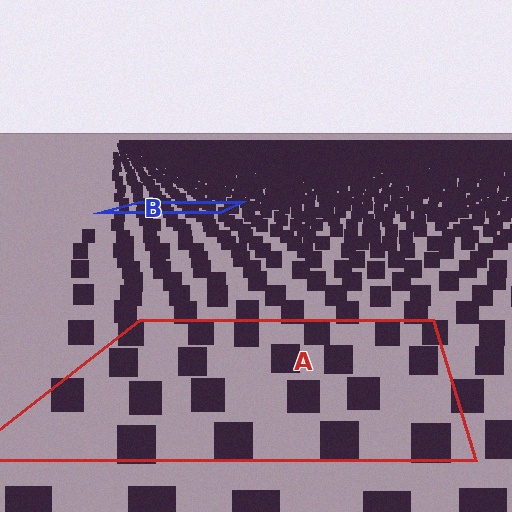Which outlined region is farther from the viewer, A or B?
Region B is farther from the viewer — the texture elements inside it appear smaller and more densely packed.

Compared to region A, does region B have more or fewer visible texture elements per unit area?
Region B has more texture elements per unit area — they are packed more densely because it is farther away.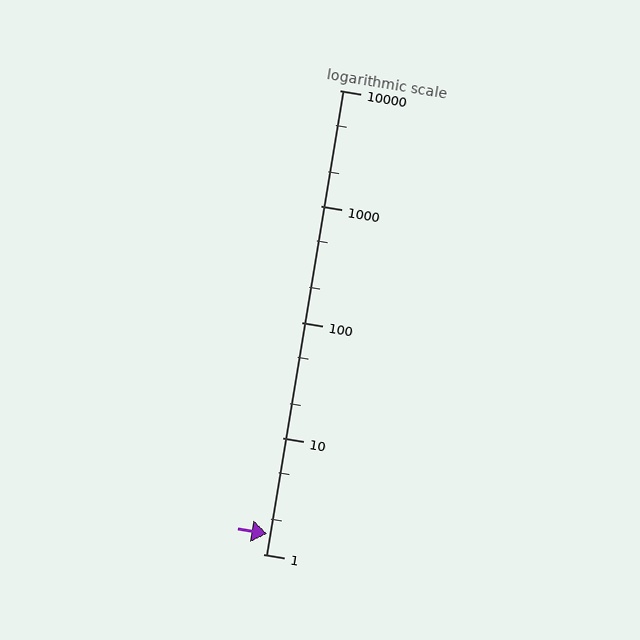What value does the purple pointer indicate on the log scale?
The pointer indicates approximately 1.5.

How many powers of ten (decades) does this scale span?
The scale spans 4 decades, from 1 to 10000.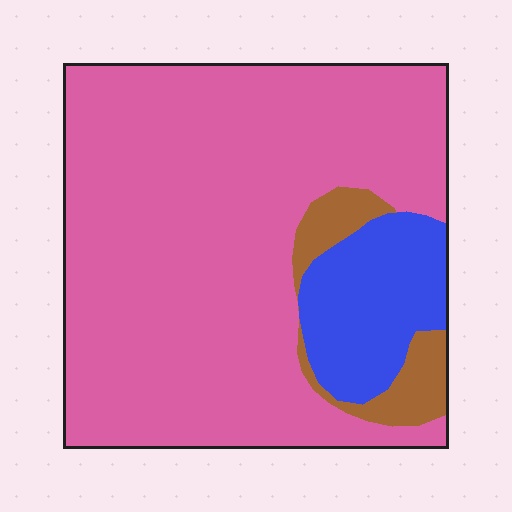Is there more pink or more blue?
Pink.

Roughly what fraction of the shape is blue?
Blue covers roughly 15% of the shape.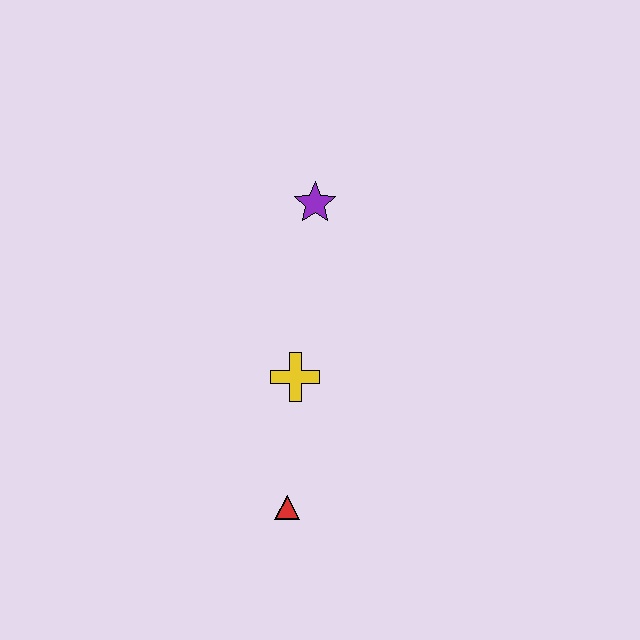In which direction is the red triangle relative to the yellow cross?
The red triangle is below the yellow cross.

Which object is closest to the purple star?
The yellow cross is closest to the purple star.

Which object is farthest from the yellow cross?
The purple star is farthest from the yellow cross.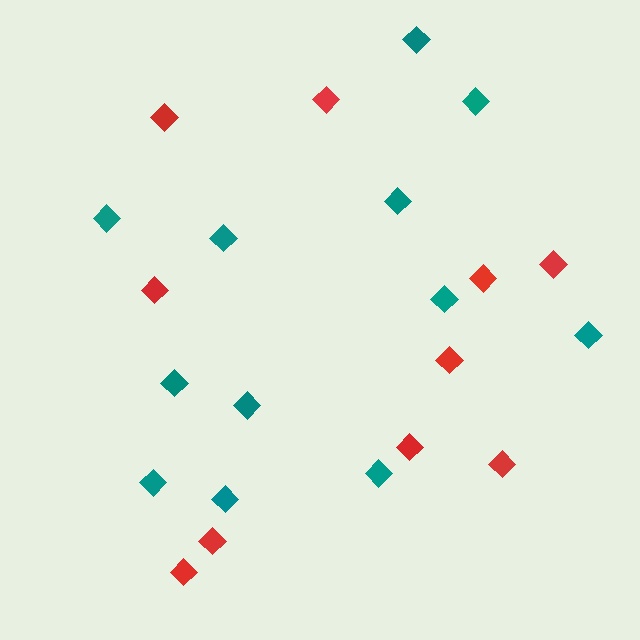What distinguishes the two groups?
There are 2 groups: one group of red diamonds (10) and one group of teal diamonds (12).